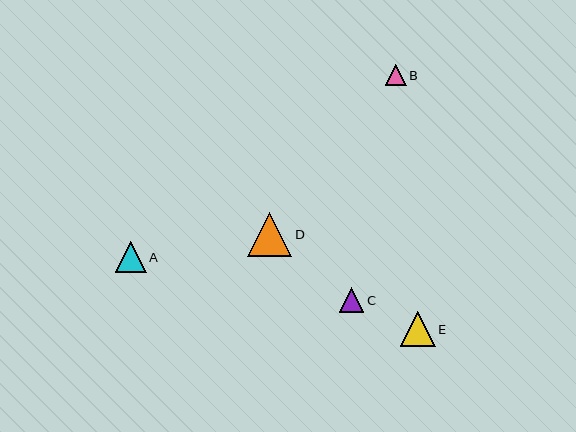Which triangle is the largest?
Triangle D is the largest with a size of approximately 44 pixels.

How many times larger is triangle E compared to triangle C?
Triangle E is approximately 1.4 times the size of triangle C.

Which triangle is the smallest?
Triangle B is the smallest with a size of approximately 21 pixels.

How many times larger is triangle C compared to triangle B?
Triangle C is approximately 1.2 times the size of triangle B.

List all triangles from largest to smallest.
From largest to smallest: D, E, A, C, B.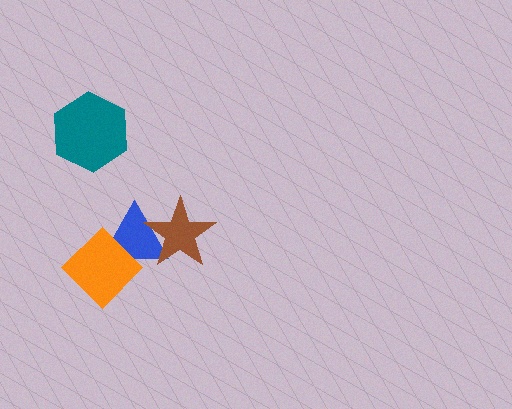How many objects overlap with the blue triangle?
2 objects overlap with the blue triangle.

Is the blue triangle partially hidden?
Yes, it is partially covered by another shape.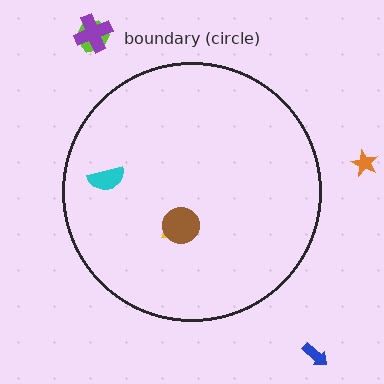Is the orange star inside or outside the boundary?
Outside.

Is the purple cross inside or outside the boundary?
Outside.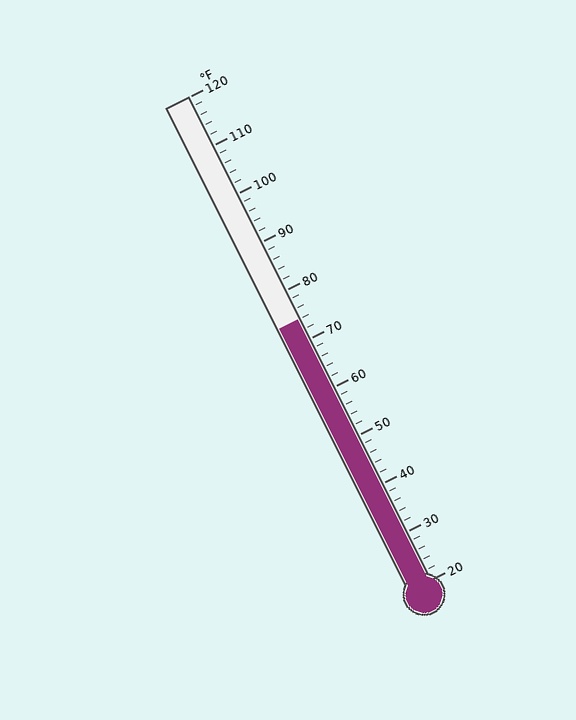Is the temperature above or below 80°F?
The temperature is below 80°F.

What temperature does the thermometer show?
The thermometer shows approximately 74°F.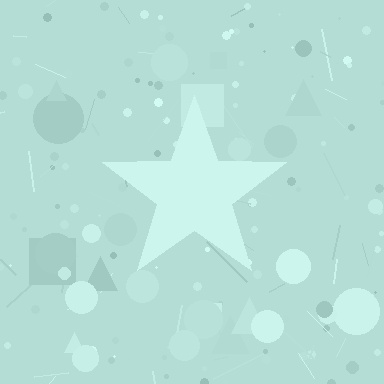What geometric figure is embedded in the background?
A star is embedded in the background.